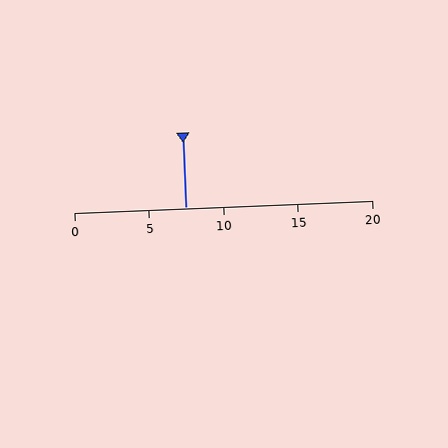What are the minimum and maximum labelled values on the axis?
The axis runs from 0 to 20.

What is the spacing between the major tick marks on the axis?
The major ticks are spaced 5 apart.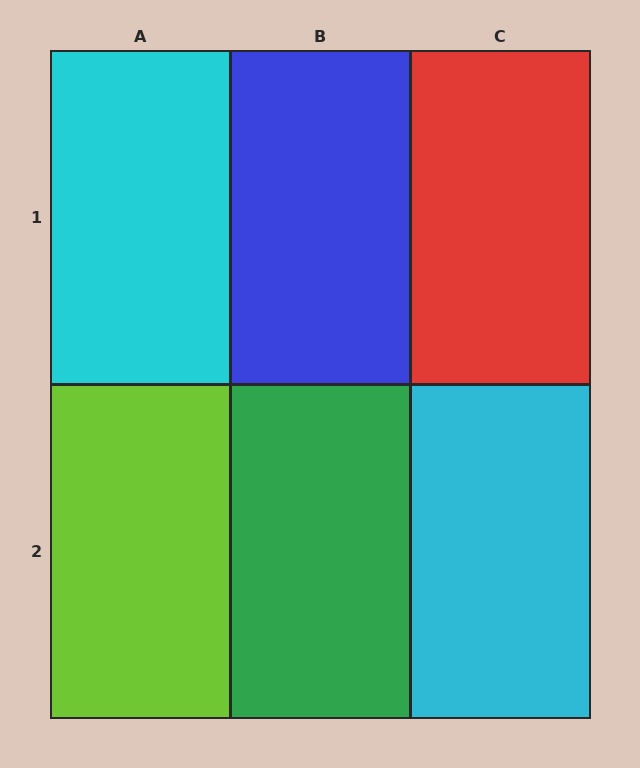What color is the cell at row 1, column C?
Red.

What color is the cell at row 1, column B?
Blue.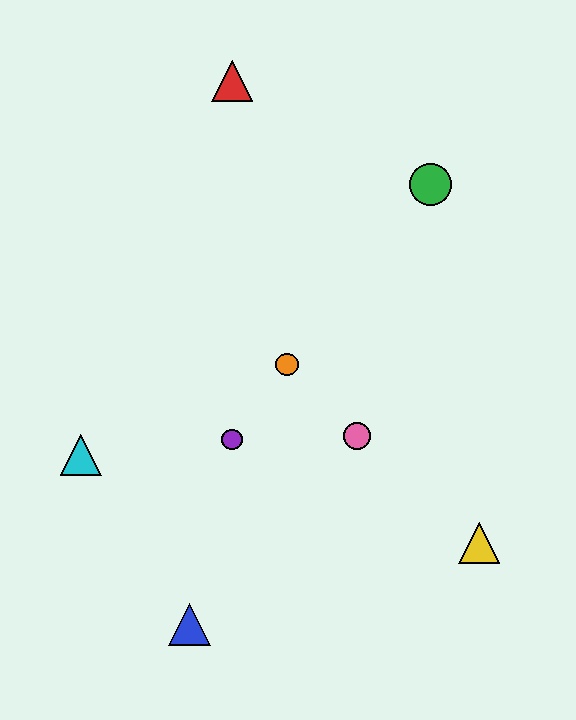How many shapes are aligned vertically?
2 shapes (the red triangle, the purple circle) are aligned vertically.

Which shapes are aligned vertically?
The red triangle, the purple circle are aligned vertically.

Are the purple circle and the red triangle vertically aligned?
Yes, both are at x≈232.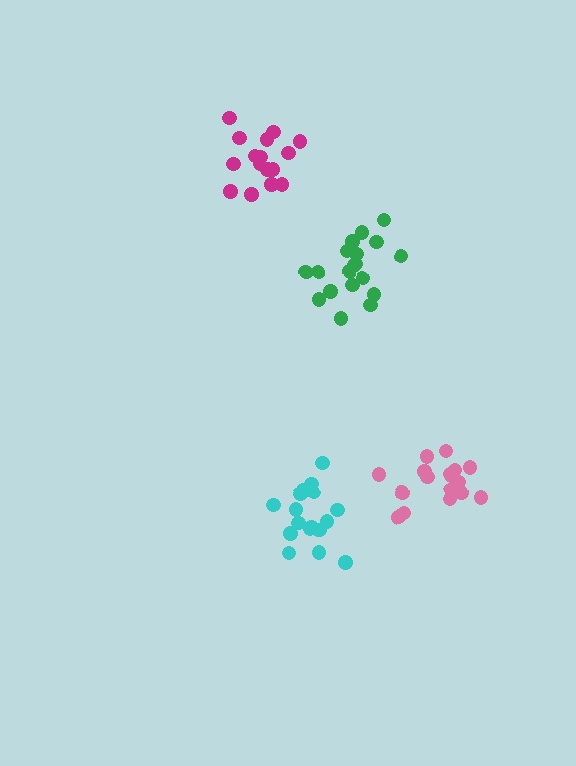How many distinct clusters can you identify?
There are 4 distinct clusters.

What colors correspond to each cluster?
The clusters are colored: green, pink, magenta, cyan.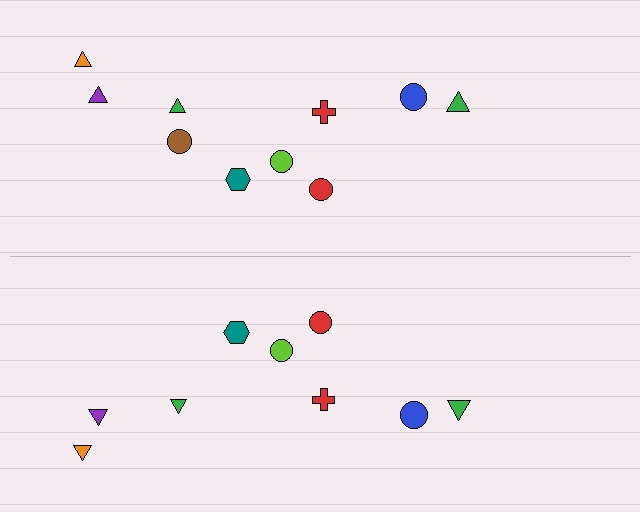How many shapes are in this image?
There are 19 shapes in this image.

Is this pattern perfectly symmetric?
No, the pattern is not perfectly symmetric. A brown circle is missing from the bottom side.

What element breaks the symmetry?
A brown circle is missing from the bottom side.